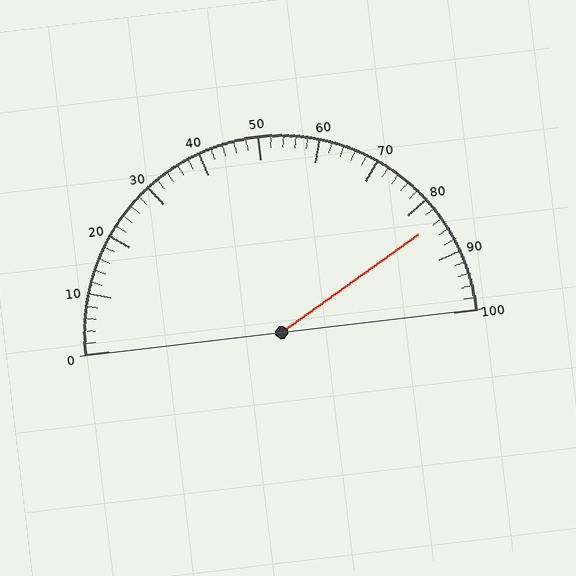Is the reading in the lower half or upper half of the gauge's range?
The reading is in the upper half of the range (0 to 100).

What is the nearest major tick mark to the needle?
The nearest major tick mark is 80.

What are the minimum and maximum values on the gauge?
The gauge ranges from 0 to 100.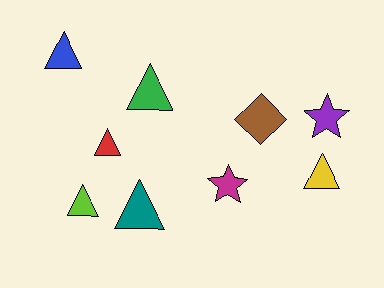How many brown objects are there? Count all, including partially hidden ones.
There is 1 brown object.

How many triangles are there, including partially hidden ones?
There are 6 triangles.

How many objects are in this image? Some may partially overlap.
There are 9 objects.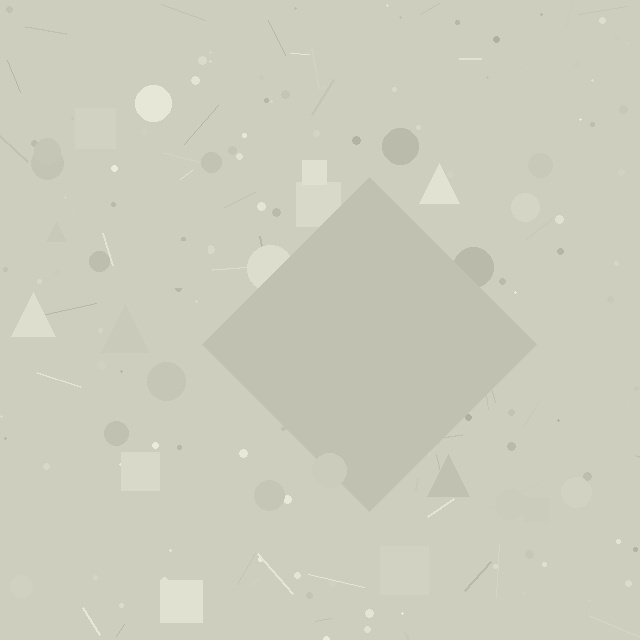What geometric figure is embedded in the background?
A diamond is embedded in the background.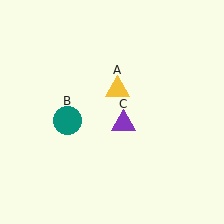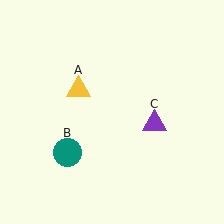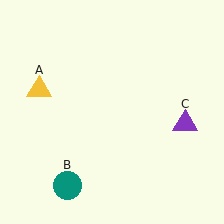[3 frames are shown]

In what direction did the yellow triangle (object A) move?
The yellow triangle (object A) moved left.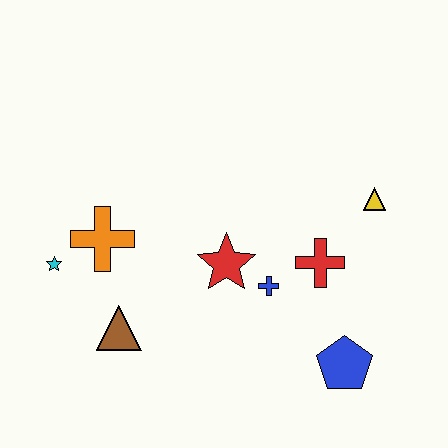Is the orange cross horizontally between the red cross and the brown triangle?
No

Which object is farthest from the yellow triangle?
The cyan star is farthest from the yellow triangle.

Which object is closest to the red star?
The blue cross is closest to the red star.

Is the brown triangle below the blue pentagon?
No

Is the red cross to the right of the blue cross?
Yes